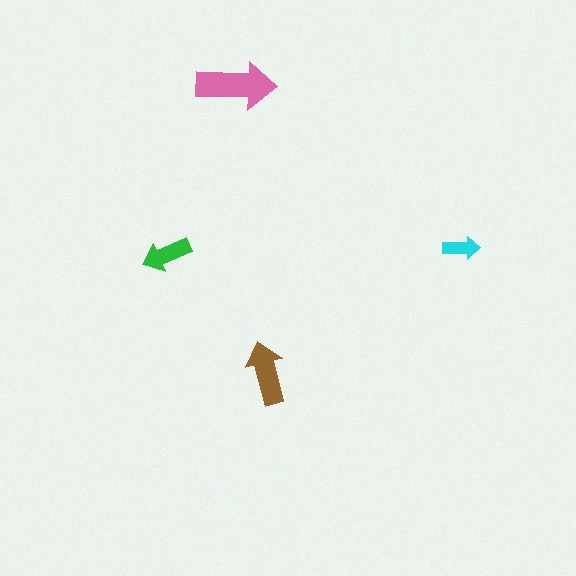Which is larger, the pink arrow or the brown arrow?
The pink one.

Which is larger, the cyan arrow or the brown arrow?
The brown one.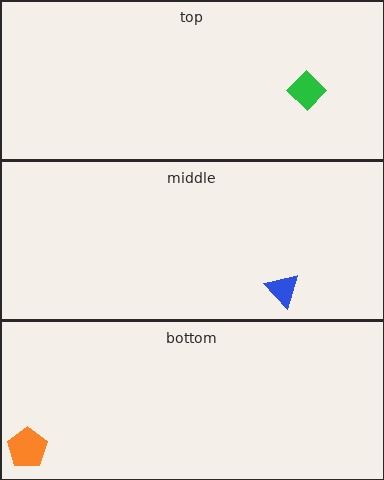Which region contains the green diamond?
The top region.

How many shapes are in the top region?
1.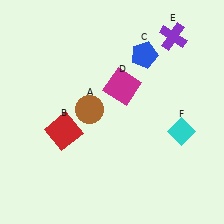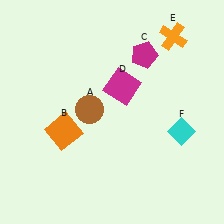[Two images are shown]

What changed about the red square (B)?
In Image 1, B is red. In Image 2, it changed to orange.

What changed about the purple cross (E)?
In Image 1, E is purple. In Image 2, it changed to orange.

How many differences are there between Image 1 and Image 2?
There are 3 differences between the two images.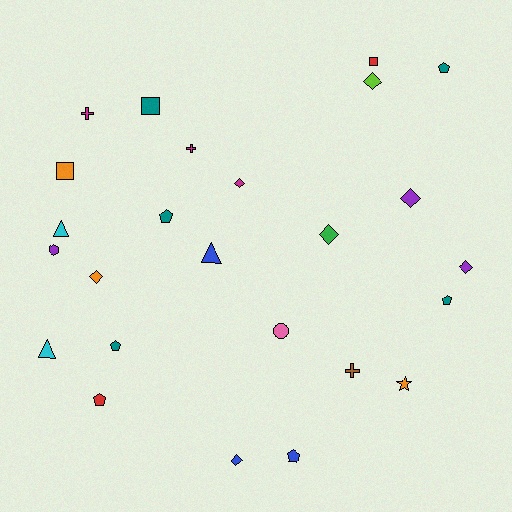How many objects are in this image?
There are 25 objects.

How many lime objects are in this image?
There is 1 lime object.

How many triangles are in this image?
There are 3 triangles.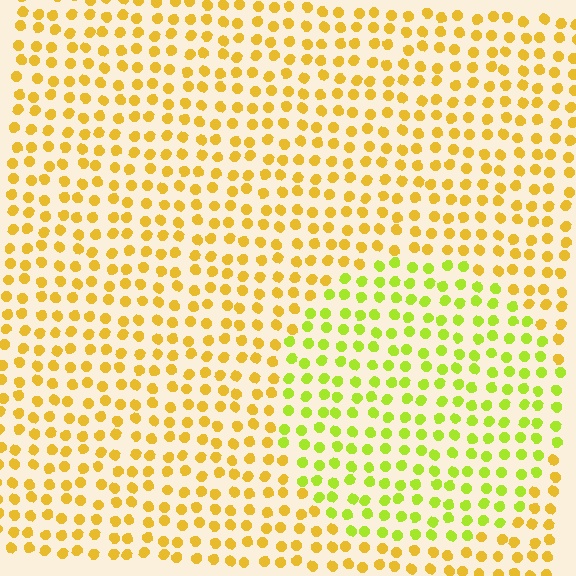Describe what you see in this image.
The image is filled with small yellow elements in a uniform arrangement. A circle-shaped region is visible where the elements are tinted to a slightly different hue, forming a subtle color boundary.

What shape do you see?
I see a circle.